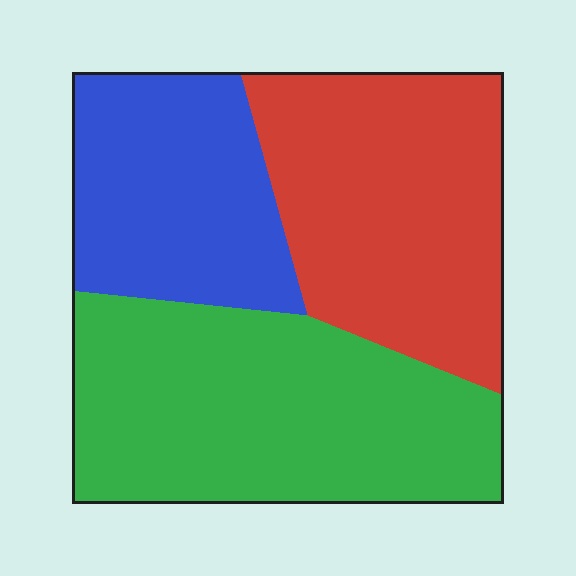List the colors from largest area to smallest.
From largest to smallest: green, red, blue.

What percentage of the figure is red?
Red covers around 35% of the figure.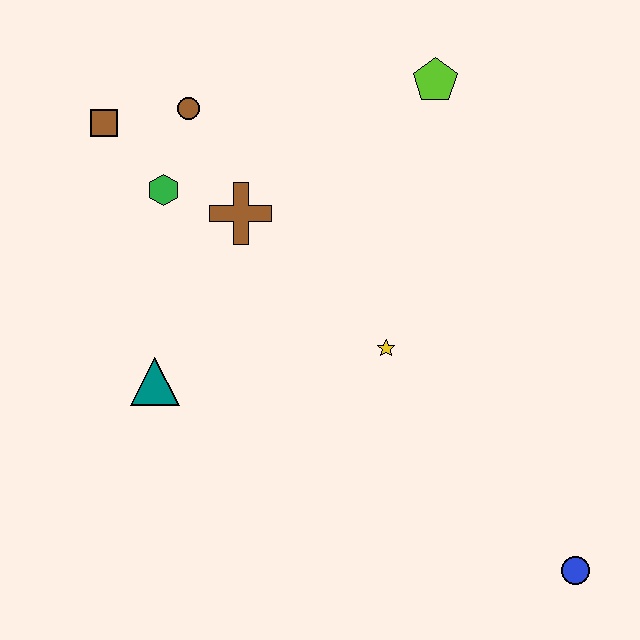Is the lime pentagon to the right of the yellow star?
Yes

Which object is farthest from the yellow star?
The brown square is farthest from the yellow star.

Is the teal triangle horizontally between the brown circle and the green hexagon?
No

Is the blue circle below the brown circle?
Yes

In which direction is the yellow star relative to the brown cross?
The yellow star is to the right of the brown cross.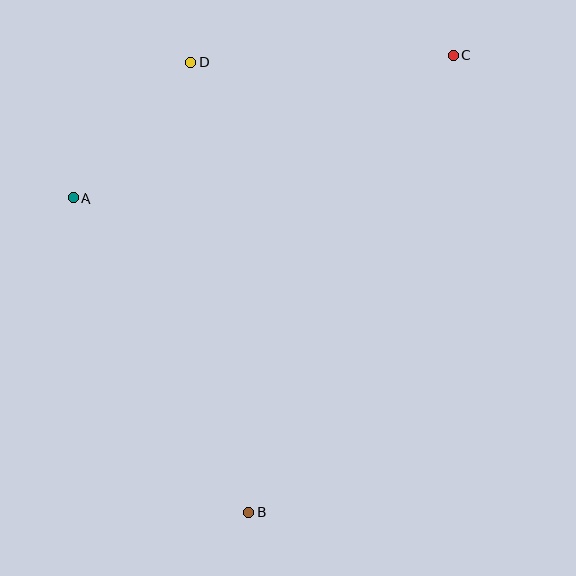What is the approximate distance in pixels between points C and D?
The distance between C and D is approximately 263 pixels.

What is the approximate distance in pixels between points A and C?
The distance between A and C is approximately 406 pixels.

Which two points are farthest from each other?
Points B and C are farthest from each other.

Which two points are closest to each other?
Points A and D are closest to each other.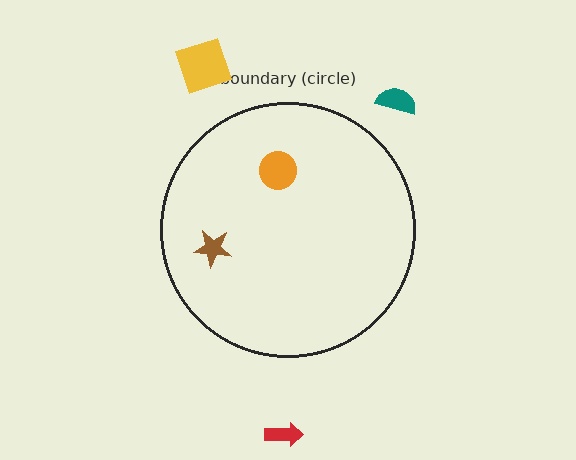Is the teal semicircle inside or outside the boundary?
Outside.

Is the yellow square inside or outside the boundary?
Outside.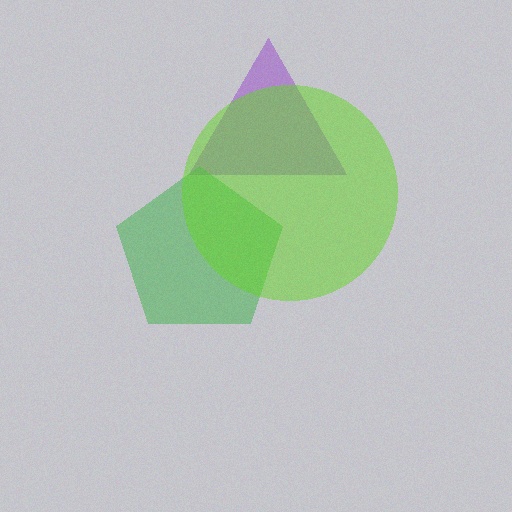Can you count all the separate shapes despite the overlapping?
Yes, there are 3 separate shapes.